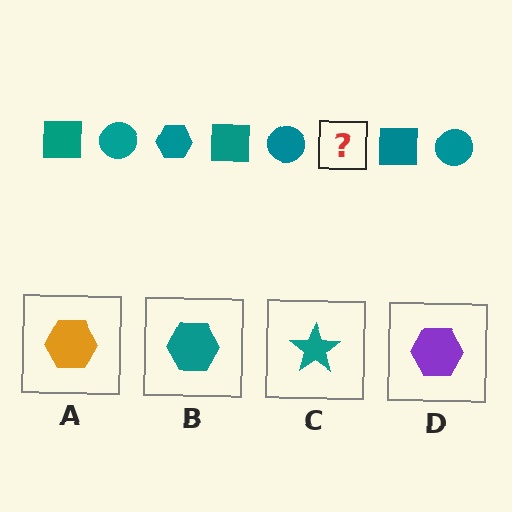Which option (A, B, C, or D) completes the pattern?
B.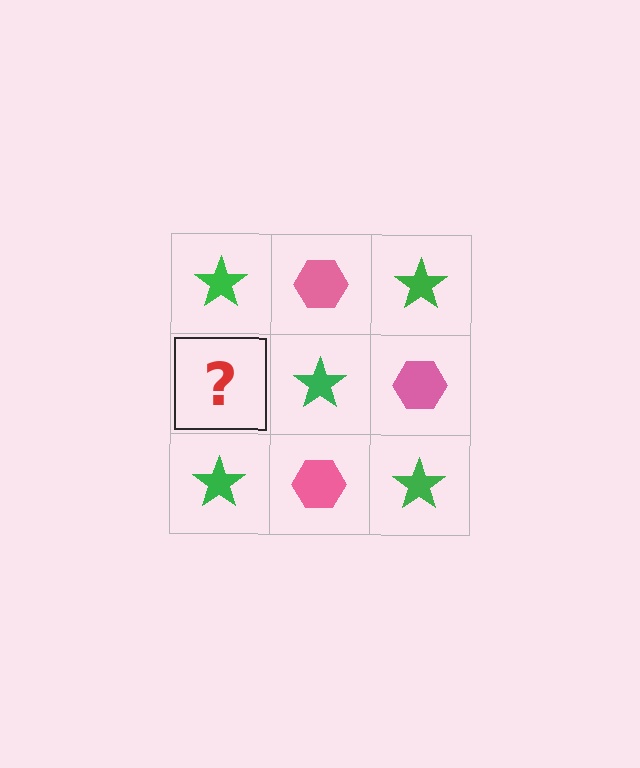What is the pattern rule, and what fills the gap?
The rule is that it alternates green star and pink hexagon in a checkerboard pattern. The gap should be filled with a pink hexagon.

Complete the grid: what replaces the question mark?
The question mark should be replaced with a pink hexagon.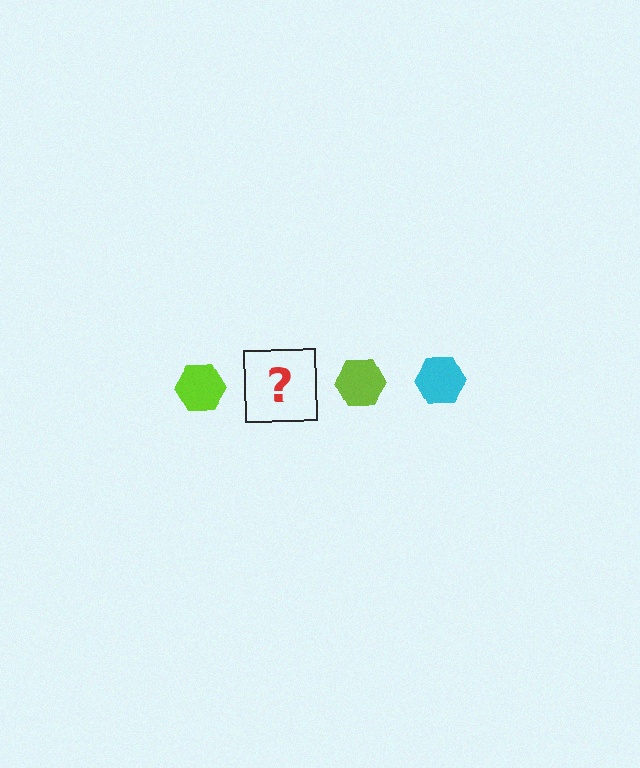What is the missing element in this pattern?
The missing element is a cyan hexagon.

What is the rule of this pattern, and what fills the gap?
The rule is that the pattern cycles through lime, cyan hexagons. The gap should be filled with a cyan hexagon.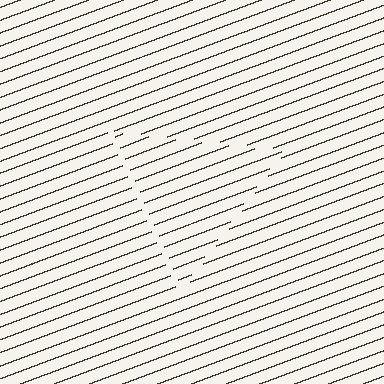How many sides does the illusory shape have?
3 sides — the line-ends trace a triangle.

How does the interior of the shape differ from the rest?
The interior of the shape contains the same grating, shifted by half a period — the contour is defined by the phase discontinuity where line-ends from the inner and outer gratings abut.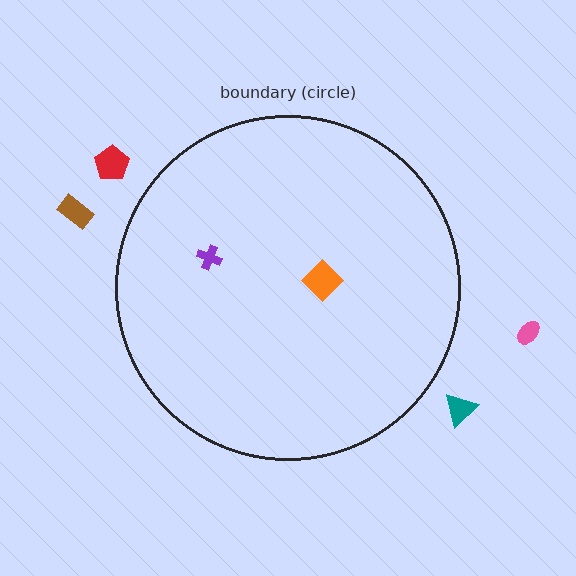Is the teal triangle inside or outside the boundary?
Outside.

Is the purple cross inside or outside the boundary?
Inside.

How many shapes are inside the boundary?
2 inside, 4 outside.